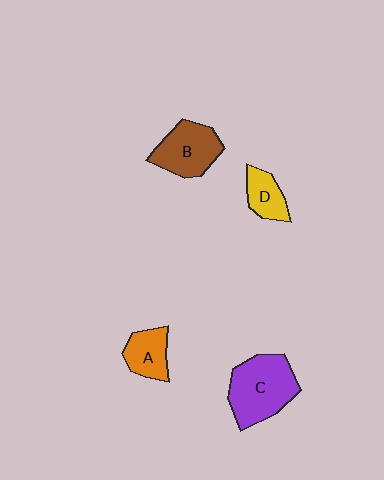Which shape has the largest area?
Shape C (purple).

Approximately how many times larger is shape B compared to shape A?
Approximately 1.5 times.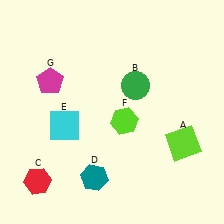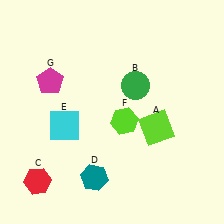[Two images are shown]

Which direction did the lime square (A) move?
The lime square (A) moved left.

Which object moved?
The lime square (A) moved left.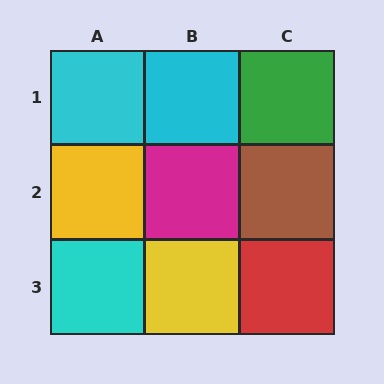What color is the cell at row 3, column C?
Red.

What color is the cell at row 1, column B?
Cyan.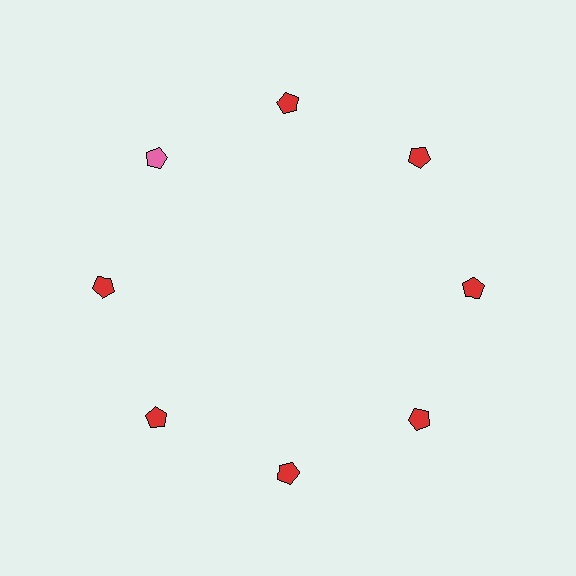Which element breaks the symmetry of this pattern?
The pink pentagon at roughly the 10 o'clock position breaks the symmetry. All other shapes are red pentagons.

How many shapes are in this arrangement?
There are 8 shapes arranged in a ring pattern.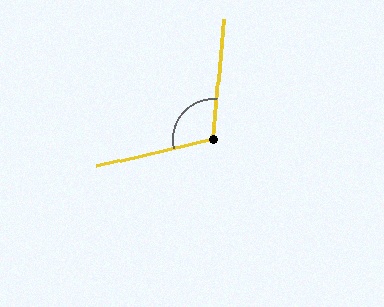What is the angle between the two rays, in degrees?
Approximately 108 degrees.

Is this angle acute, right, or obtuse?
It is obtuse.